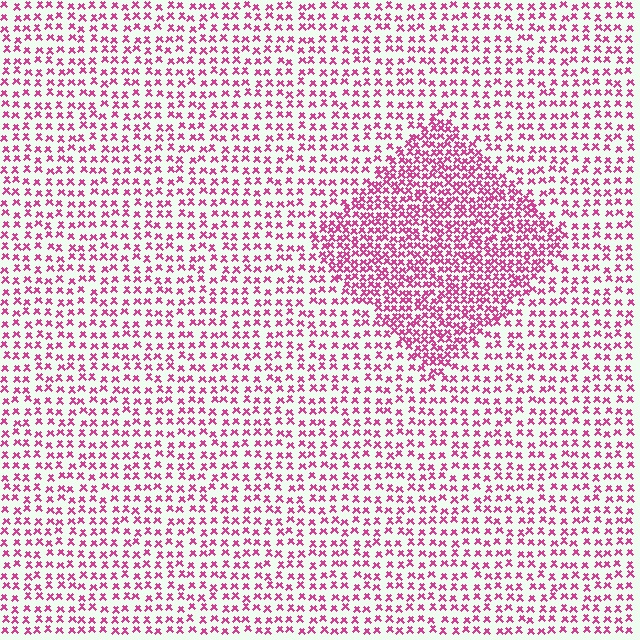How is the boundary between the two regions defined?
The boundary is defined by a change in element density (approximately 2.0x ratio). All elements are the same color, size, and shape.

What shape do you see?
I see a diamond.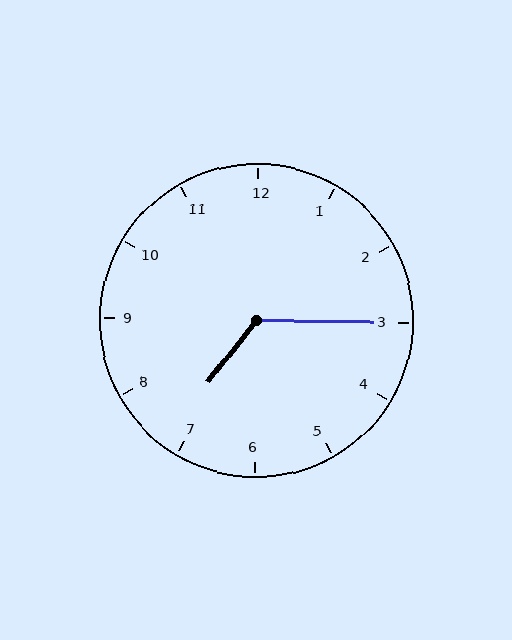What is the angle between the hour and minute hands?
Approximately 128 degrees.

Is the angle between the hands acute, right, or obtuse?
It is obtuse.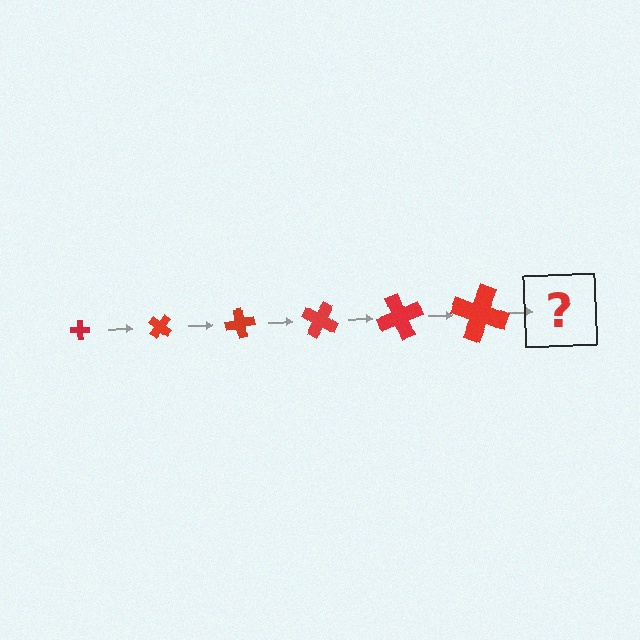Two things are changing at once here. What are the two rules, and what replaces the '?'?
The two rules are that the cross grows larger each step and it rotates 40 degrees each step. The '?' should be a cross, larger than the previous one and rotated 240 degrees from the start.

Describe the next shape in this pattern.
It should be a cross, larger than the previous one and rotated 240 degrees from the start.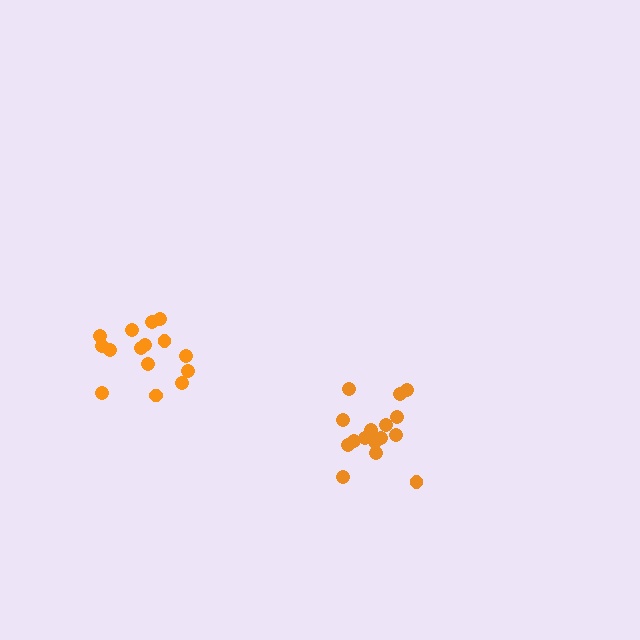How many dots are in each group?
Group 1: 16 dots, Group 2: 15 dots (31 total).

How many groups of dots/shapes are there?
There are 2 groups.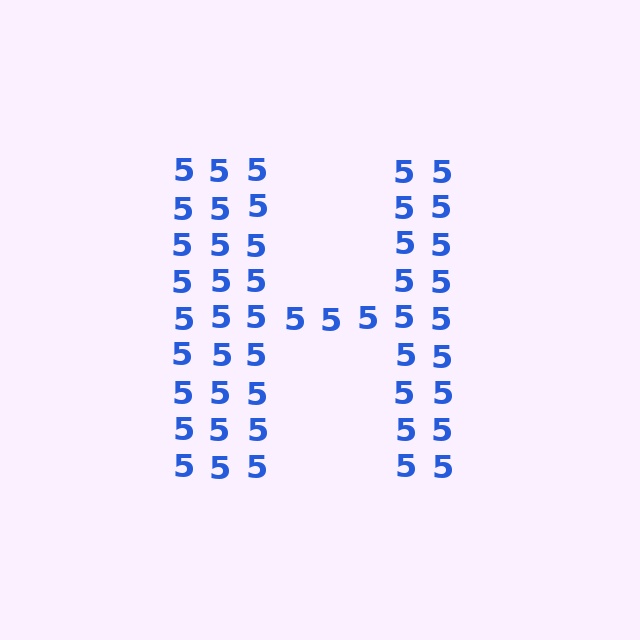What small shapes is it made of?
It is made of small digit 5's.